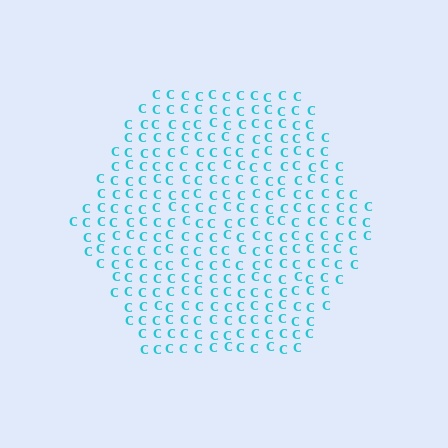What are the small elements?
The small elements are letter C's.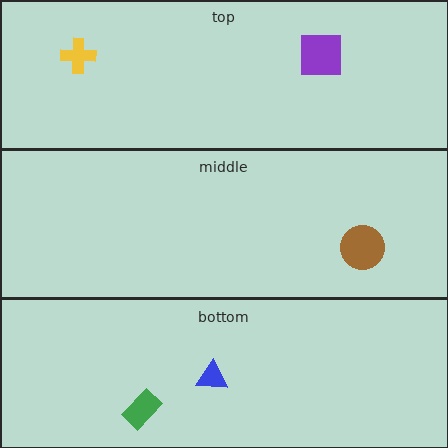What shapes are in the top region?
The yellow cross, the purple square.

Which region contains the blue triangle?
The bottom region.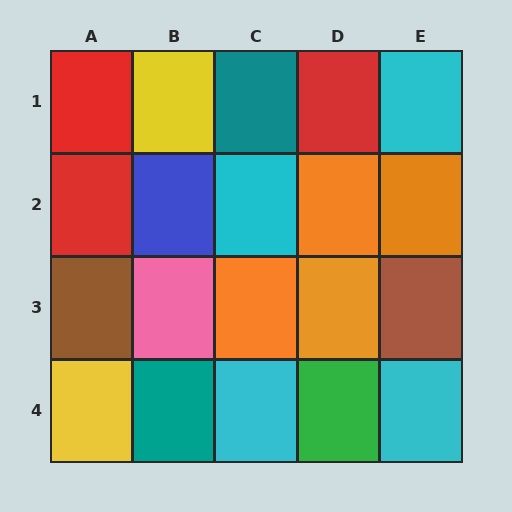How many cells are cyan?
4 cells are cyan.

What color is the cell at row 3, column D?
Orange.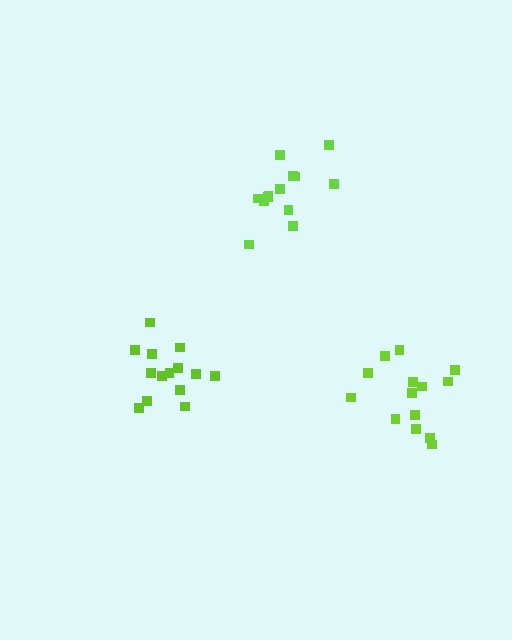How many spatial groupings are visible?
There are 3 spatial groupings.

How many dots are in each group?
Group 1: 13 dots, Group 2: 14 dots, Group 3: 14 dots (41 total).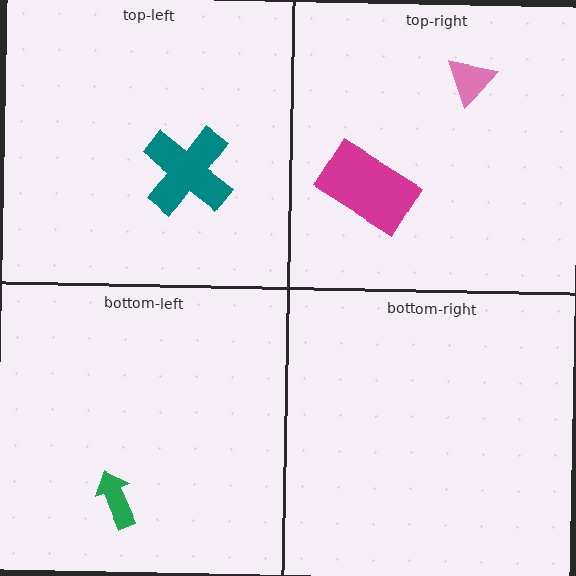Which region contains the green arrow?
The bottom-left region.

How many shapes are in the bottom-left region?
1.